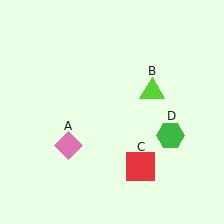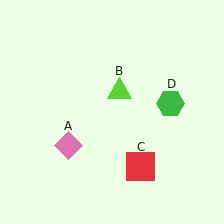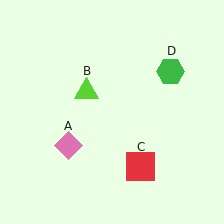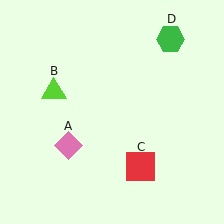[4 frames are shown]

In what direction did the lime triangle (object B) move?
The lime triangle (object B) moved left.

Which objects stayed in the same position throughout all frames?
Pink diamond (object A) and red square (object C) remained stationary.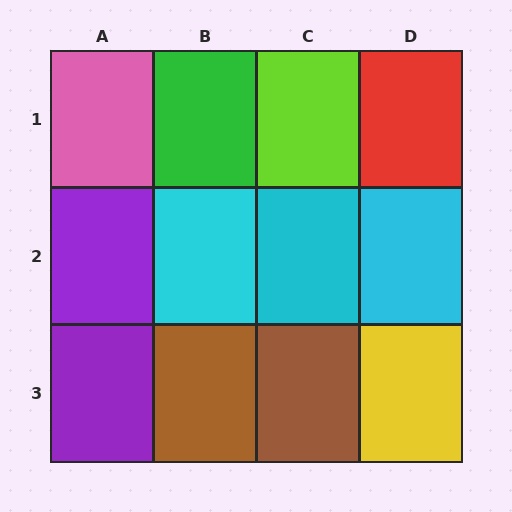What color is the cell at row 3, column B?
Brown.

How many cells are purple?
2 cells are purple.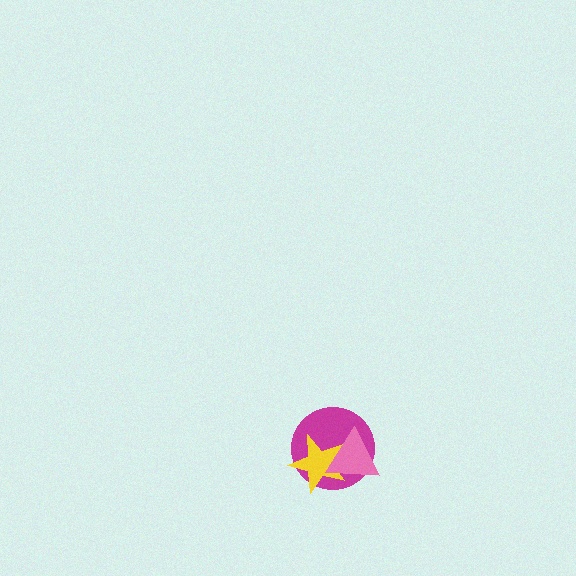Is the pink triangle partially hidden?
No, no other shape covers it.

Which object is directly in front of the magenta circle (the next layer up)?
The yellow star is directly in front of the magenta circle.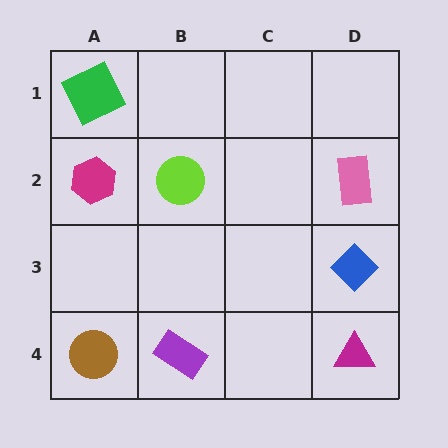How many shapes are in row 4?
3 shapes.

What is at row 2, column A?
A magenta hexagon.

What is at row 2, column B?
A lime circle.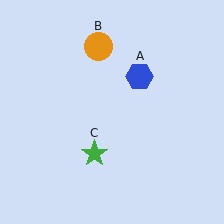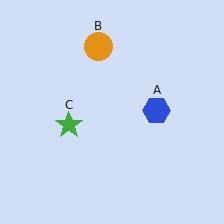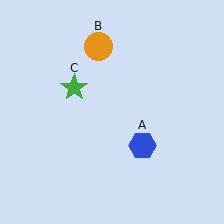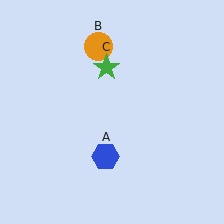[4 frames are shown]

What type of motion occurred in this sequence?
The blue hexagon (object A), green star (object C) rotated clockwise around the center of the scene.